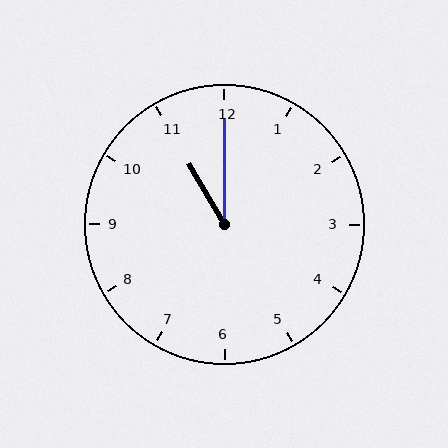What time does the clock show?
11:00.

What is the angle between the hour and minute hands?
Approximately 30 degrees.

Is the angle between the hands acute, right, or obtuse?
It is acute.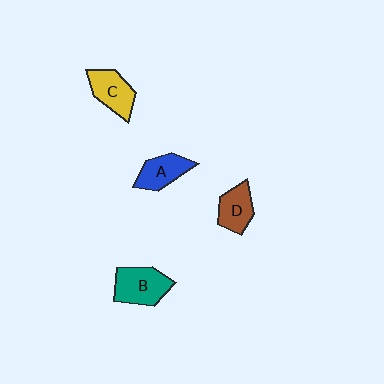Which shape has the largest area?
Shape B (teal).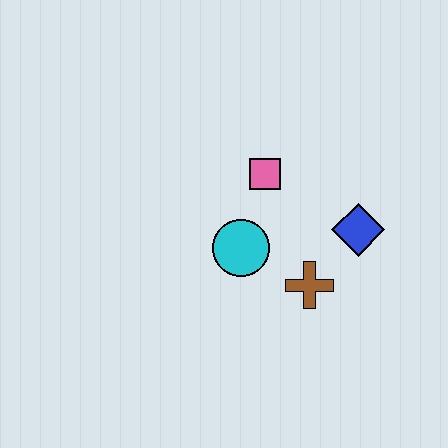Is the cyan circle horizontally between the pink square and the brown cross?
No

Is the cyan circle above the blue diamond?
No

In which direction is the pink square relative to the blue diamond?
The pink square is to the left of the blue diamond.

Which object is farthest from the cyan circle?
The blue diamond is farthest from the cyan circle.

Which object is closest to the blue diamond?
The brown cross is closest to the blue diamond.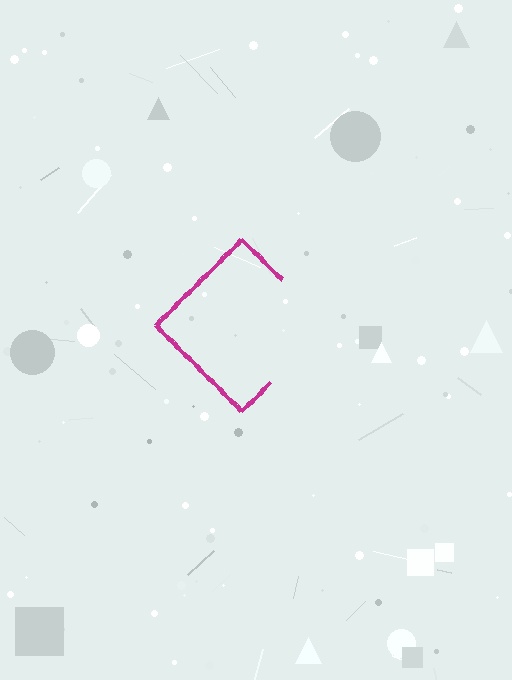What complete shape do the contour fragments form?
The contour fragments form a diamond.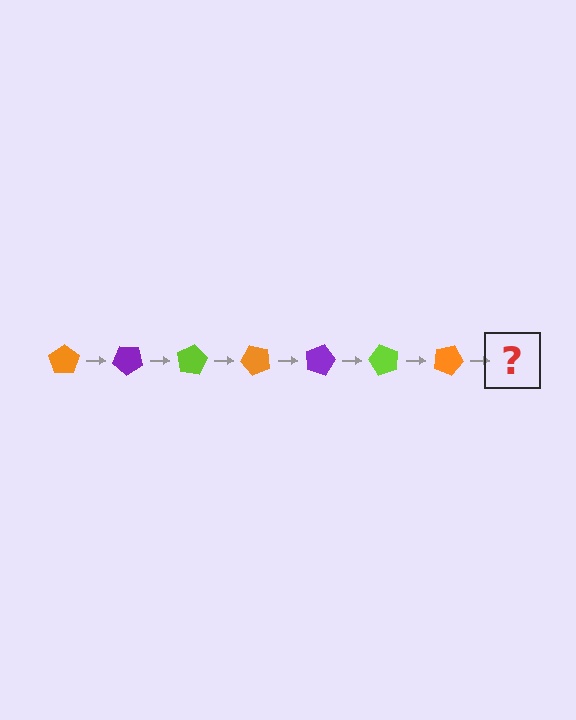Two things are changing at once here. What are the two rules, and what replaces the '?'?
The two rules are that it rotates 40 degrees each step and the color cycles through orange, purple, and lime. The '?' should be a purple pentagon, rotated 280 degrees from the start.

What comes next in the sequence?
The next element should be a purple pentagon, rotated 280 degrees from the start.